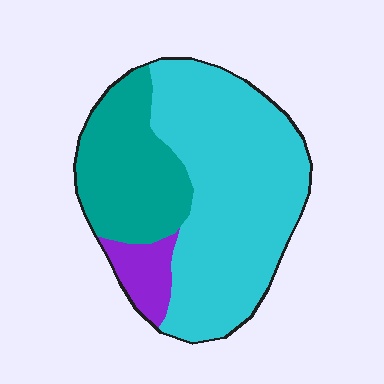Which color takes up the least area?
Purple, at roughly 10%.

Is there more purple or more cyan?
Cyan.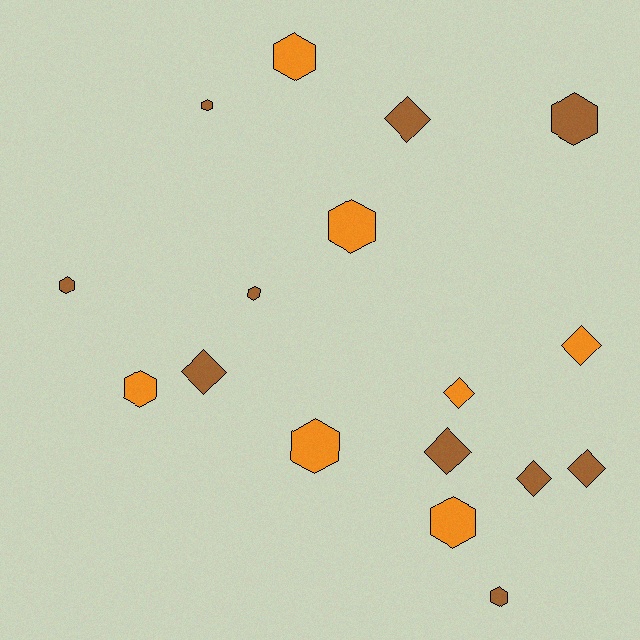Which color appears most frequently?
Brown, with 10 objects.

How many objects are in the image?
There are 17 objects.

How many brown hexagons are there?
There are 5 brown hexagons.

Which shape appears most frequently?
Hexagon, with 10 objects.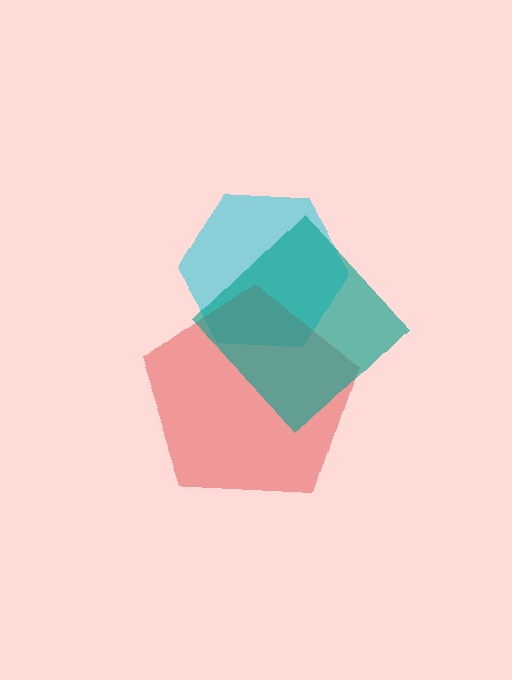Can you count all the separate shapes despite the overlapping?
Yes, there are 3 separate shapes.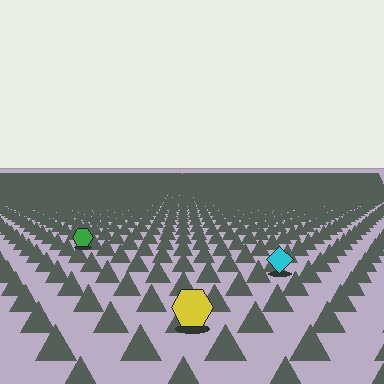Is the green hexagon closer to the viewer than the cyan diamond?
No. The cyan diamond is closer — you can tell from the texture gradient: the ground texture is coarser near it.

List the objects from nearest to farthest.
From nearest to farthest: the yellow hexagon, the cyan diamond, the green hexagon.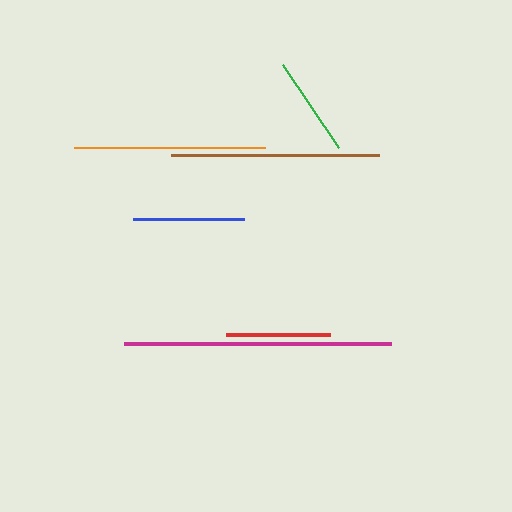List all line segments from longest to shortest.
From longest to shortest: magenta, brown, orange, blue, red, green.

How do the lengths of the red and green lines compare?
The red and green lines are approximately the same length.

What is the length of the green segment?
The green segment is approximately 100 pixels long.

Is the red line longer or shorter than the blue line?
The blue line is longer than the red line.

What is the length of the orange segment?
The orange segment is approximately 191 pixels long.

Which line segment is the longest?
The magenta line is the longest at approximately 267 pixels.